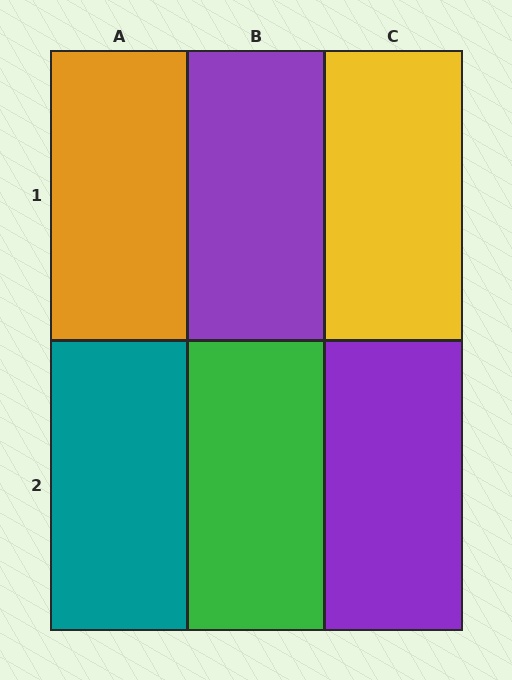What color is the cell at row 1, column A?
Orange.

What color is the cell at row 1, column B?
Purple.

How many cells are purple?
2 cells are purple.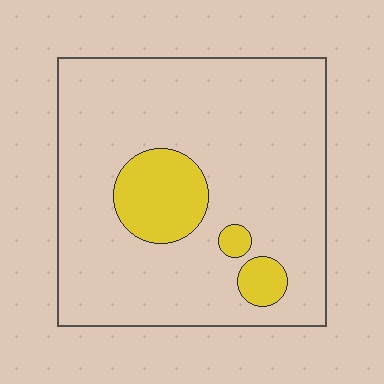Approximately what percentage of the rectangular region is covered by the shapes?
Approximately 15%.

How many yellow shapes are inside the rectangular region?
3.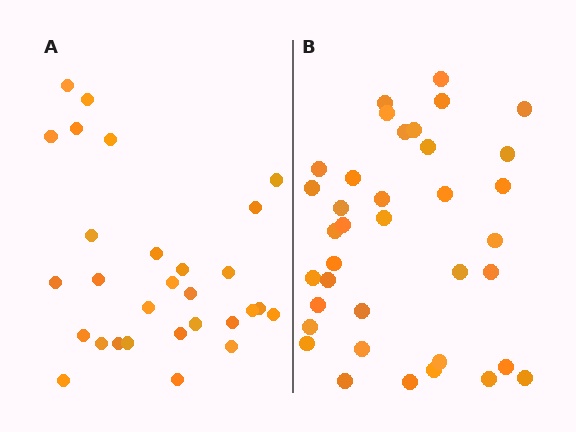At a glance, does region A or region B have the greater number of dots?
Region B (the right region) has more dots.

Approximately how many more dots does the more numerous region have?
Region B has roughly 8 or so more dots than region A.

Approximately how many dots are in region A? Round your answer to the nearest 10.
About 30 dots. (The exact count is 29, which rounds to 30.)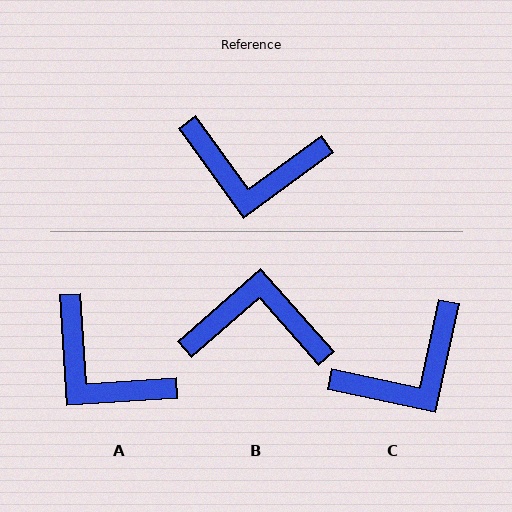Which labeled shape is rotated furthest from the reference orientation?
B, about 175 degrees away.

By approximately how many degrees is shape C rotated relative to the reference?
Approximately 42 degrees counter-clockwise.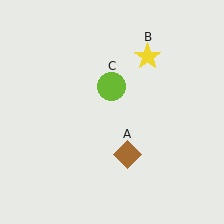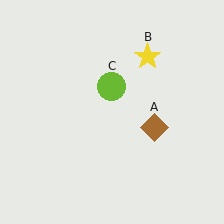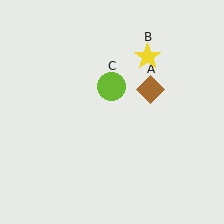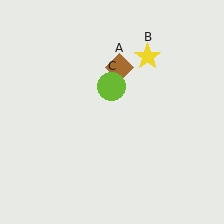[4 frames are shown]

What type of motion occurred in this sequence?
The brown diamond (object A) rotated counterclockwise around the center of the scene.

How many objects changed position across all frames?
1 object changed position: brown diamond (object A).